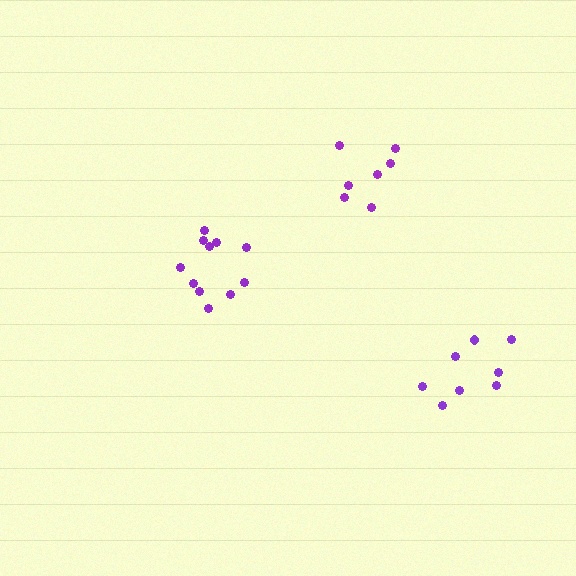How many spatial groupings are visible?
There are 3 spatial groupings.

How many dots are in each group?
Group 1: 7 dots, Group 2: 11 dots, Group 3: 8 dots (26 total).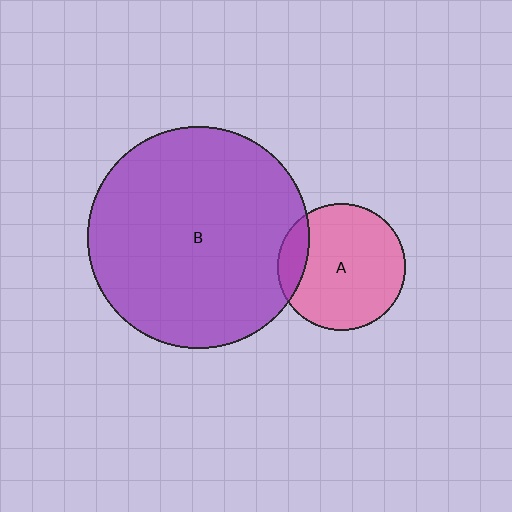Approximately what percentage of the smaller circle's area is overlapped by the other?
Approximately 15%.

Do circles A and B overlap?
Yes.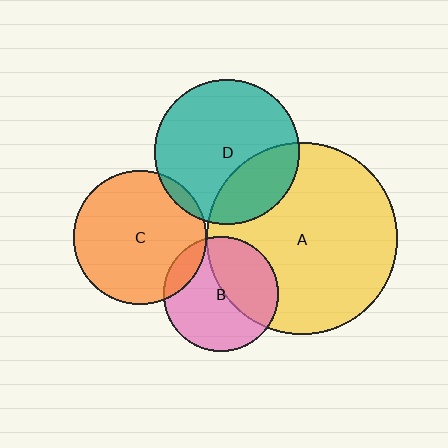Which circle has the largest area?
Circle A (yellow).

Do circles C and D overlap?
Yes.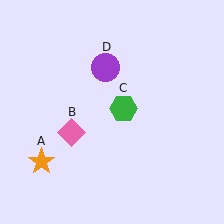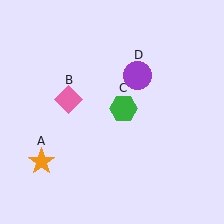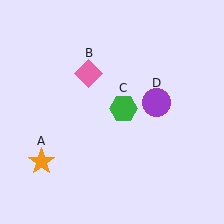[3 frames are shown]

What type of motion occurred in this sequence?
The pink diamond (object B), purple circle (object D) rotated clockwise around the center of the scene.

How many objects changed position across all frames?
2 objects changed position: pink diamond (object B), purple circle (object D).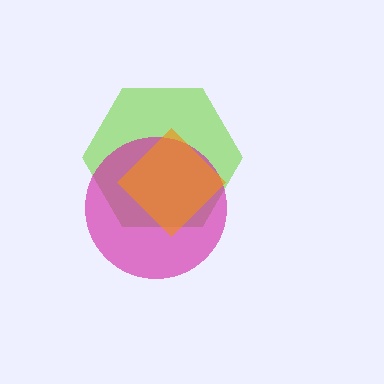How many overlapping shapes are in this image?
There are 3 overlapping shapes in the image.